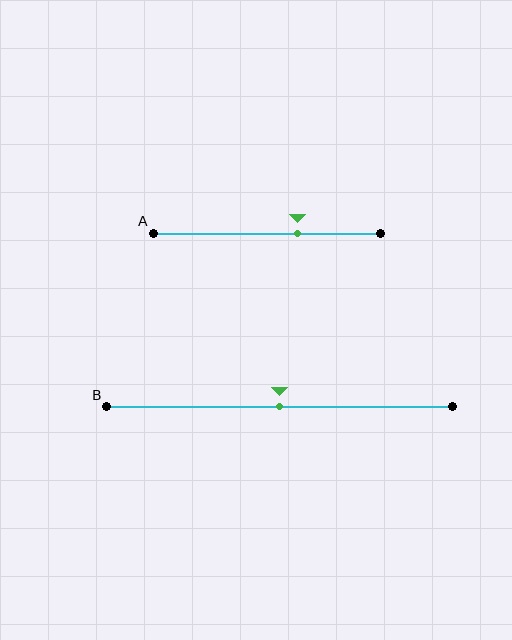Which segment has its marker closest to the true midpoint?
Segment B has its marker closest to the true midpoint.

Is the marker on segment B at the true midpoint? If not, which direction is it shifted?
Yes, the marker on segment B is at the true midpoint.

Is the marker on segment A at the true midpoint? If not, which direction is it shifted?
No, the marker on segment A is shifted to the right by about 13% of the segment length.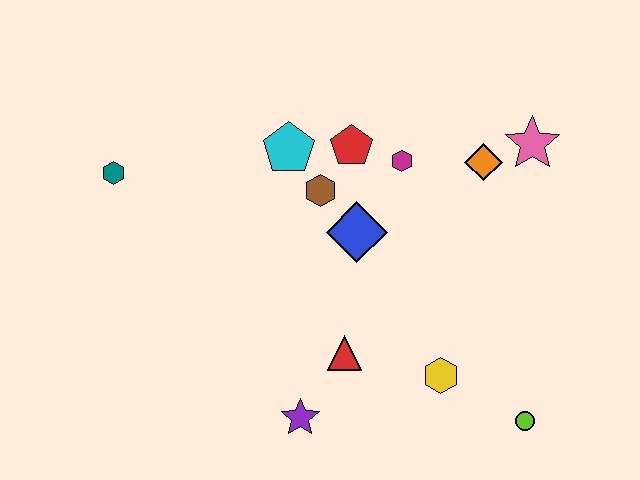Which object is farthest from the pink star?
The teal hexagon is farthest from the pink star.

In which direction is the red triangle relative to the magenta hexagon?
The red triangle is below the magenta hexagon.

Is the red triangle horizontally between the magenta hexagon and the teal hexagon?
Yes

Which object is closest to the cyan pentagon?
The brown hexagon is closest to the cyan pentagon.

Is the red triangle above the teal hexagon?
No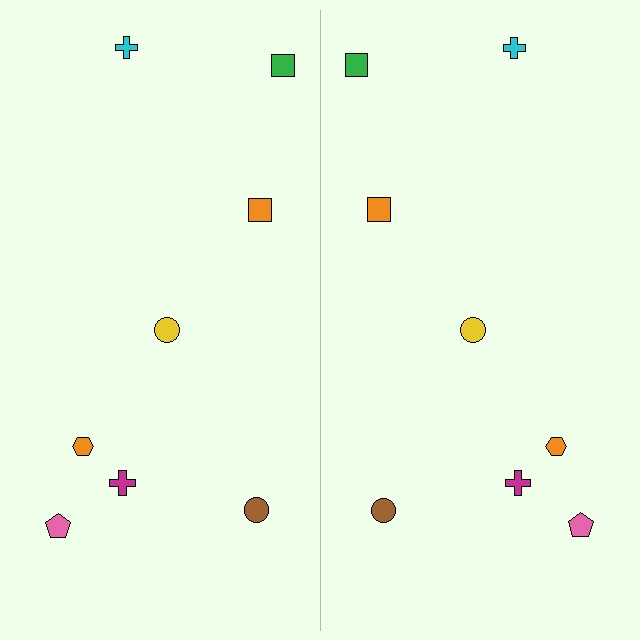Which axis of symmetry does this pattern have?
The pattern has a vertical axis of symmetry running through the center of the image.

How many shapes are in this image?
There are 16 shapes in this image.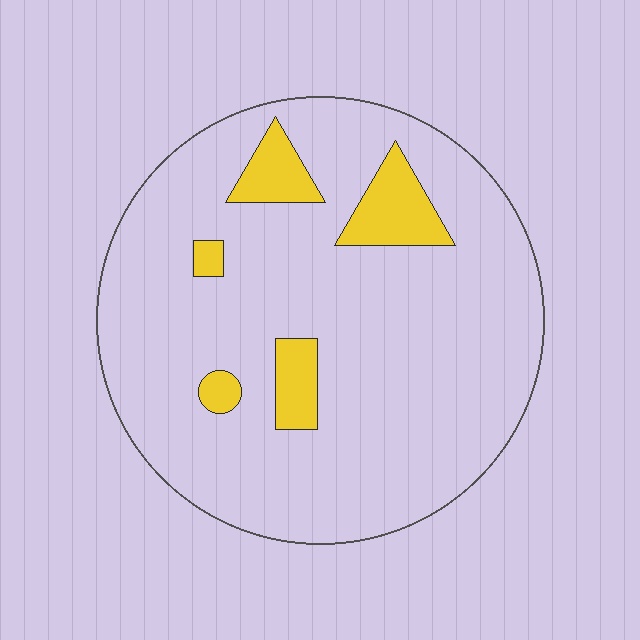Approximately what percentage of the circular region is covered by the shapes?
Approximately 10%.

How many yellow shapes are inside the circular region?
5.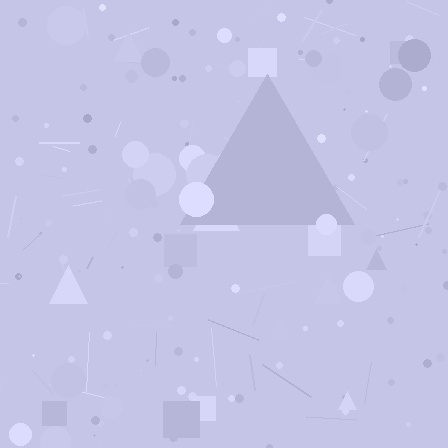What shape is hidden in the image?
A triangle is hidden in the image.